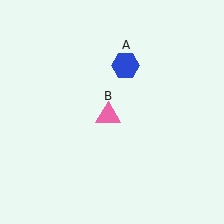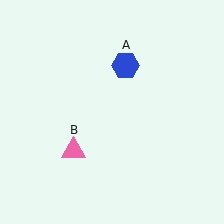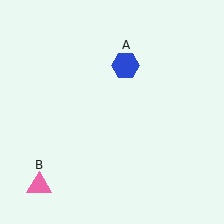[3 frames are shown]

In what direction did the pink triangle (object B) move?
The pink triangle (object B) moved down and to the left.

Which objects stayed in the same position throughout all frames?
Blue hexagon (object A) remained stationary.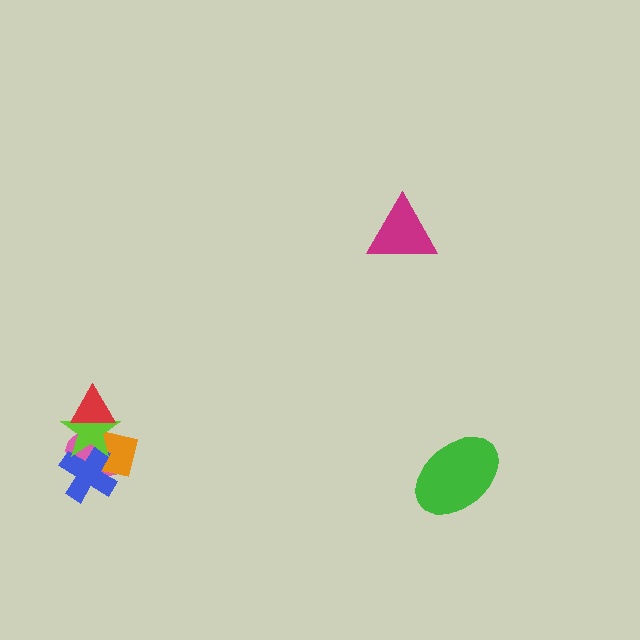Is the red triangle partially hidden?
No, no other shape covers it.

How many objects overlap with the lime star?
4 objects overlap with the lime star.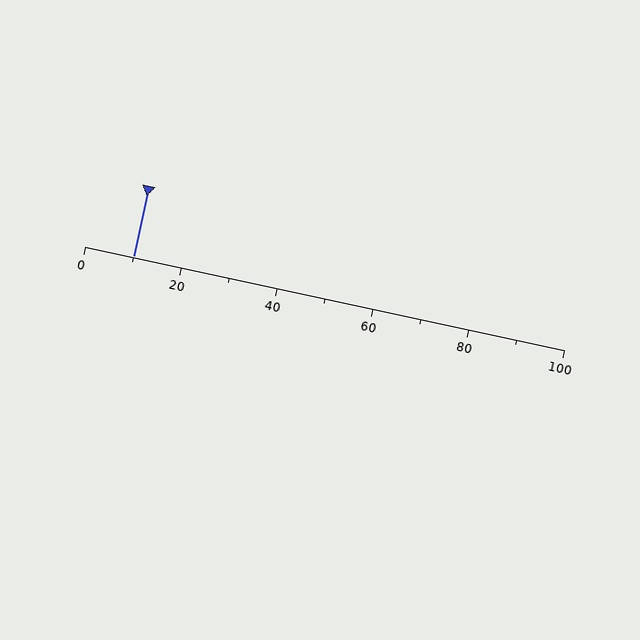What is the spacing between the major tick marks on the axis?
The major ticks are spaced 20 apart.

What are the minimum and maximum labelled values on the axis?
The axis runs from 0 to 100.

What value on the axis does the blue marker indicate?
The marker indicates approximately 10.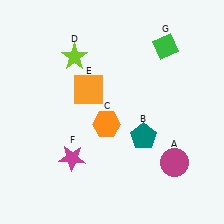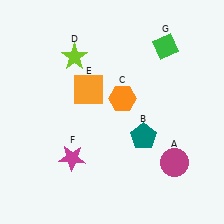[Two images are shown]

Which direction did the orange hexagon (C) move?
The orange hexagon (C) moved up.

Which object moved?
The orange hexagon (C) moved up.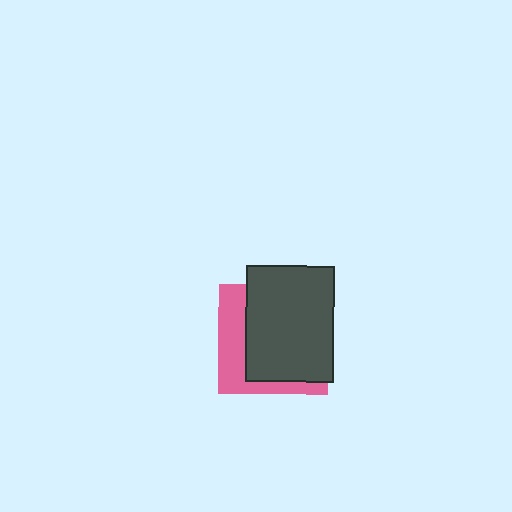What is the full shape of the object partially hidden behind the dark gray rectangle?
The partially hidden object is a pink square.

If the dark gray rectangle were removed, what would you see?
You would see the complete pink square.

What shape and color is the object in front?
The object in front is a dark gray rectangle.